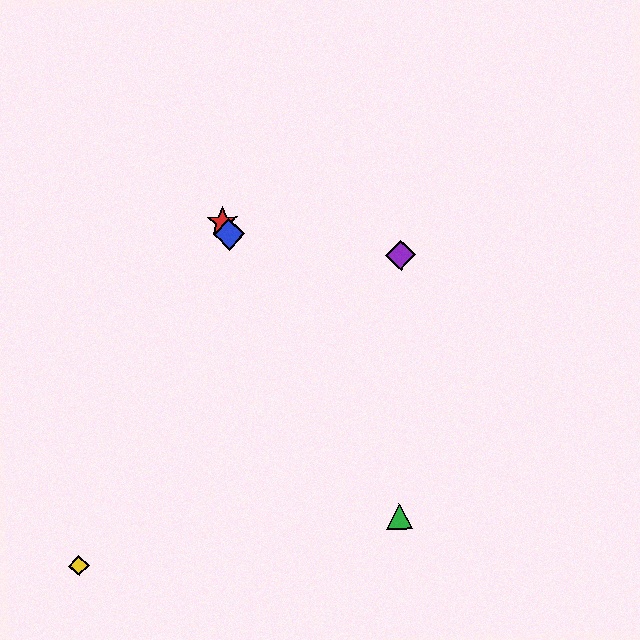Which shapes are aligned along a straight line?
The red star, the blue diamond, the green triangle are aligned along a straight line.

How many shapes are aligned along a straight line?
3 shapes (the red star, the blue diamond, the green triangle) are aligned along a straight line.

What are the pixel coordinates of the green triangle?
The green triangle is at (399, 517).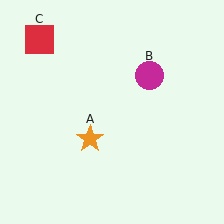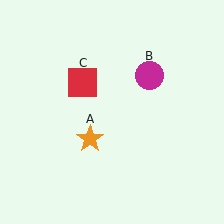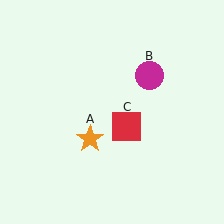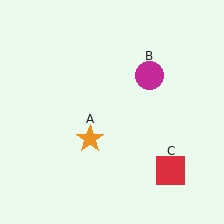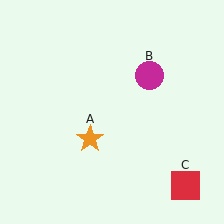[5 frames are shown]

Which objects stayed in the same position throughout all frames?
Orange star (object A) and magenta circle (object B) remained stationary.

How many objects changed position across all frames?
1 object changed position: red square (object C).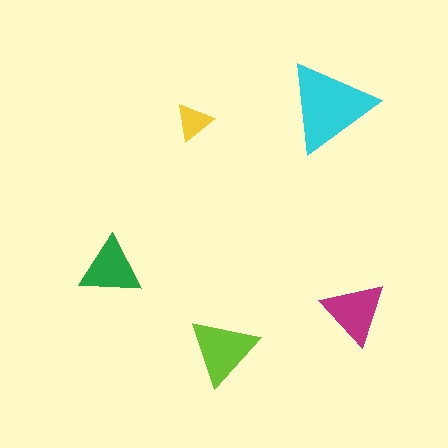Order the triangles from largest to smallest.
the cyan one, the lime one, the magenta one, the green one, the yellow one.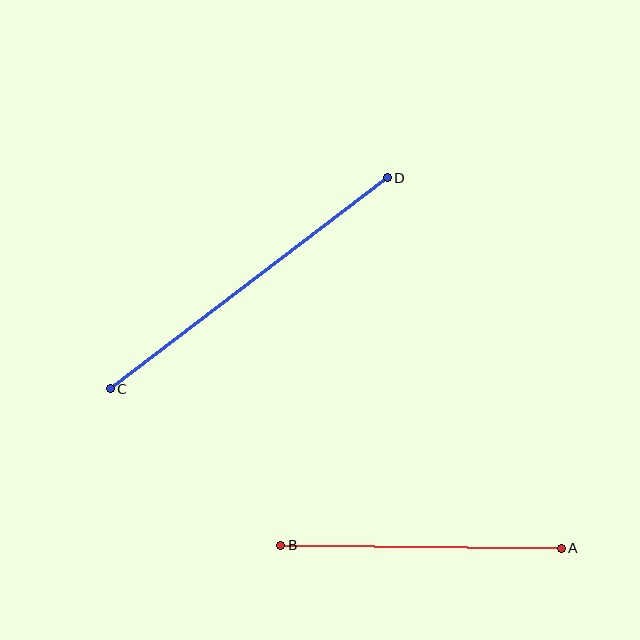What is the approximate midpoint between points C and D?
The midpoint is at approximately (249, 283) pixels.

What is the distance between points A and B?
The distance is approximately 280 pixels.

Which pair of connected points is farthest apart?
Points C and D are farthest apart.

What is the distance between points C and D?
The distance is approximately 348 pixels.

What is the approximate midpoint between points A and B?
The midpoint is at approximately (421, 547) pixels.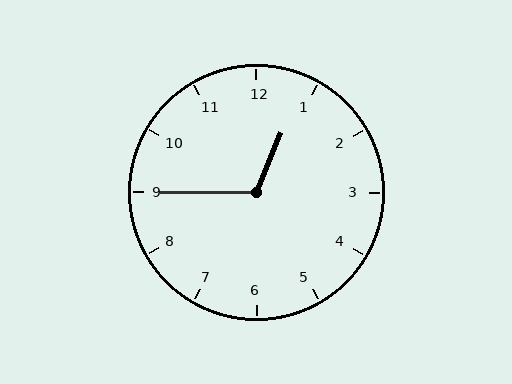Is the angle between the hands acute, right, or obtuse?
It is obtuse.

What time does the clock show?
12:45.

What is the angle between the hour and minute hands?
Approximately 112 degrees.